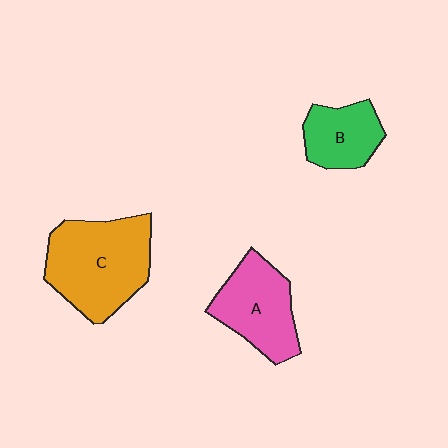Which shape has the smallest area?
Shape B (green).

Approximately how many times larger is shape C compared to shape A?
Approximately 1.4 times.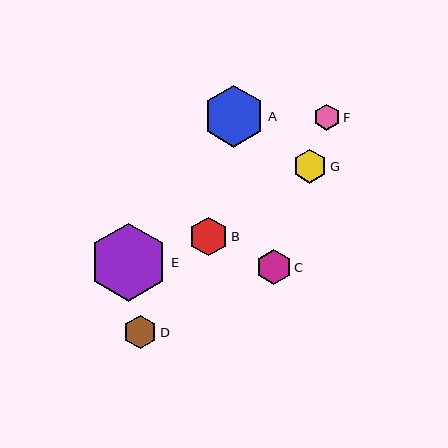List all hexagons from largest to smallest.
From largest to smallest: E, A, B, C, G, D, F.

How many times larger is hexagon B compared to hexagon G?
Hexagon B is approximately 1.1 times the size of hexagon G.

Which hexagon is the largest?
Hexagon E is the largest with a size of approximately 78 pixels.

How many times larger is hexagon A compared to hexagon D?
Hexagon A is approximately 1.9 times the size of hexagon D.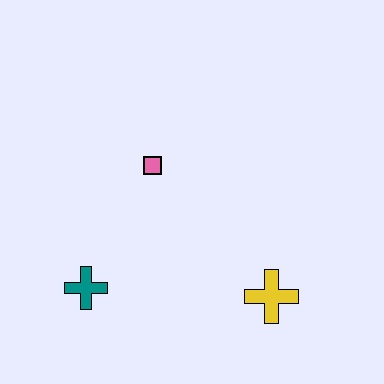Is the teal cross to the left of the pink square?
Yes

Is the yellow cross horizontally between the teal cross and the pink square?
No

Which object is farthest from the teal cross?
The yellow cross is farthest from the teal cross.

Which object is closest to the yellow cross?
The pink square is closest to the yellow cross.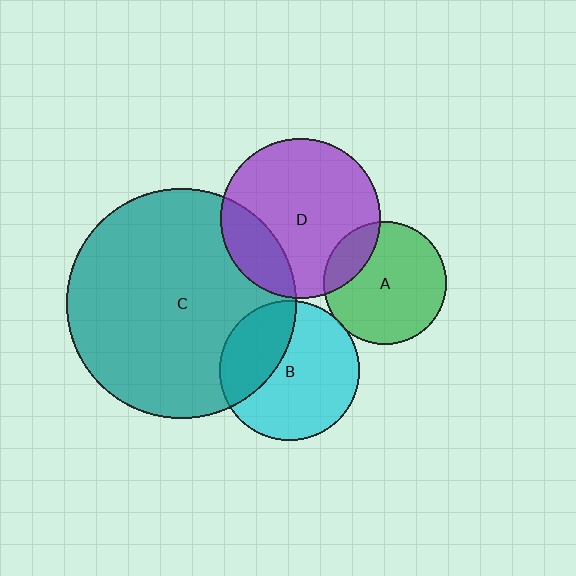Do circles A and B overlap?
Yes.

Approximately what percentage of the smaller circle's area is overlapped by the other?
Approximately 5%.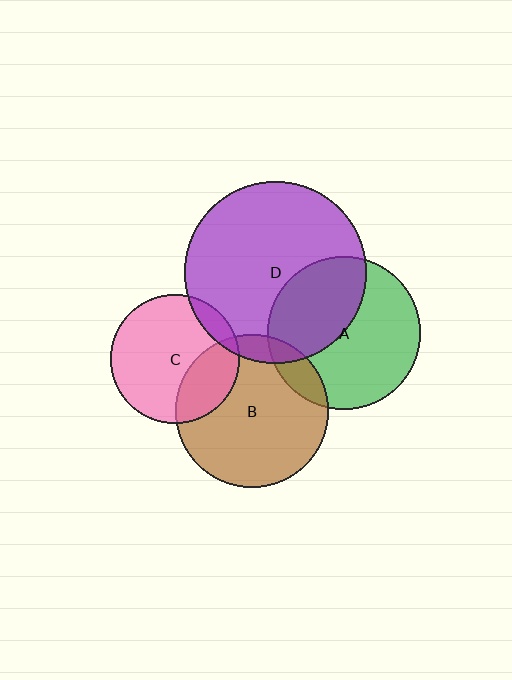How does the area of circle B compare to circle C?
Approximately 1.4 times.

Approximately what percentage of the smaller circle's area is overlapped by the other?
Approximately 25%.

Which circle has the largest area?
Circle D (purple).